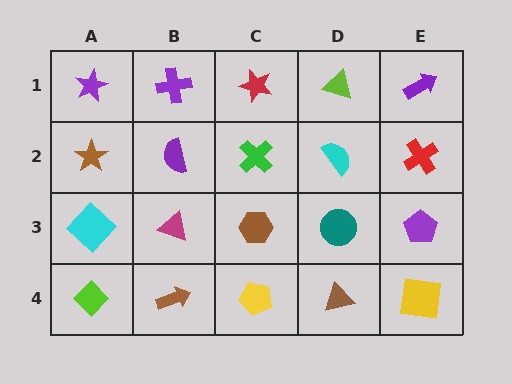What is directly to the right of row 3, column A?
A magenta triangle.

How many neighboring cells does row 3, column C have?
4.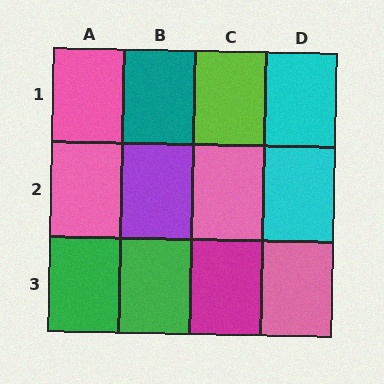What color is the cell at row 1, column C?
Lime.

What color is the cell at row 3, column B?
Green.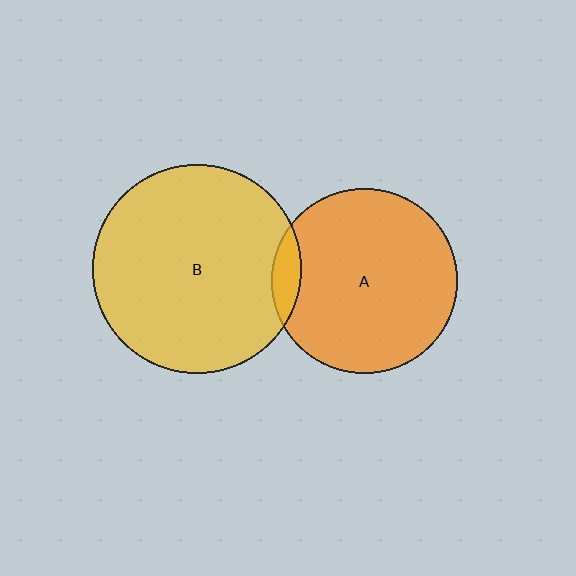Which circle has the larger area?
Circle B (yellow).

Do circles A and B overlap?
Yes.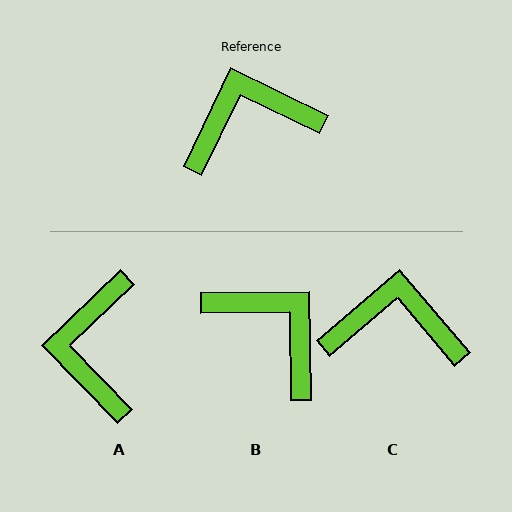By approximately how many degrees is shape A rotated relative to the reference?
Approximately 70 degrees counter-clockwise.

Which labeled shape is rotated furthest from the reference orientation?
A, about 70 degrees away.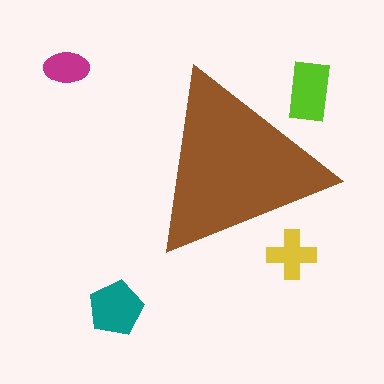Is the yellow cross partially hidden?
Yes, the yellow cross is partially hidden behind the brown triangle.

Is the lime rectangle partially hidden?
Yes, the lime rectangle is partially hidden behind the brown triangle.